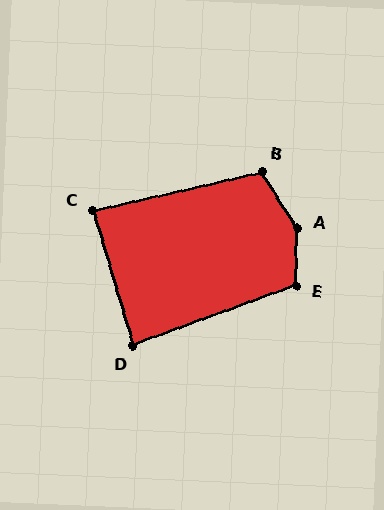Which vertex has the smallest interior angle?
D, at approximately 86 degrees.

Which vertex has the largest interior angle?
A, at approximately 147 degrees.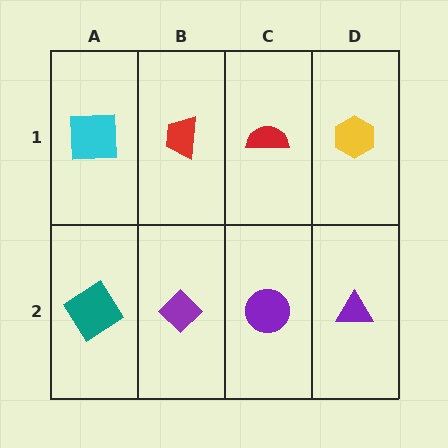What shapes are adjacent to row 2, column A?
A cyan square (row 1, column A), a purple diamond (row 2, column B).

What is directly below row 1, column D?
A purple triangle.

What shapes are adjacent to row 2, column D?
A yellow hexagon (row 1, column D), a purple circle (row 2, column C).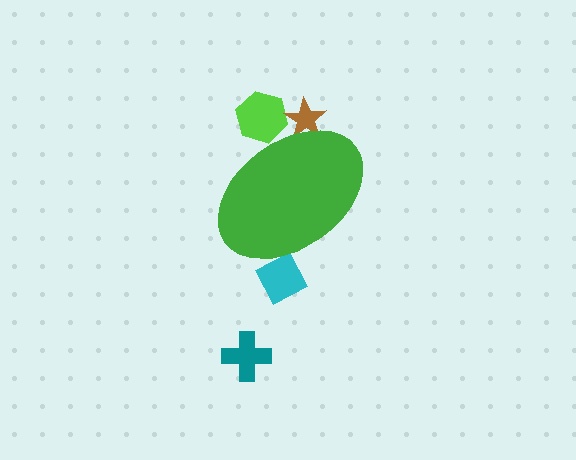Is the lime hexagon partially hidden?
Yes, the lime hexagon is partially hidden behind the green ellipse.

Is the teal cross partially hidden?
No, the teal cross is fully visible.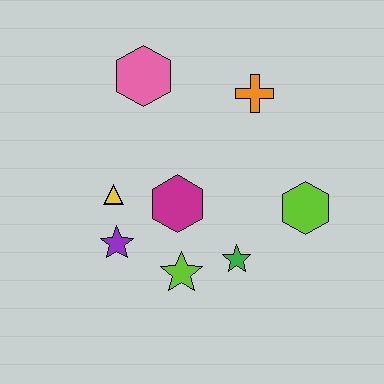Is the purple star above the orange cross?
No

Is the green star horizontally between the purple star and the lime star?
No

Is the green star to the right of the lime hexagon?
No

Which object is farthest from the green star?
The pink hexagon is farthest from the green star.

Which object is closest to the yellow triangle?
The purple star is closest to the yellow triangle.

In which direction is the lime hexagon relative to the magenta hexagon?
The lime hexagon is to the right of the magenta hexagon.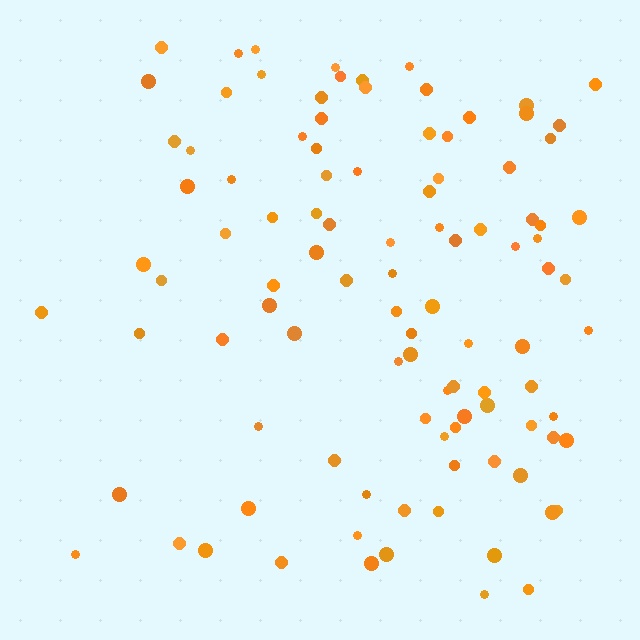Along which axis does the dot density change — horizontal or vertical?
Horizontal.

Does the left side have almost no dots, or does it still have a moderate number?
Still a moderate number, just noticeably fewer than the right.